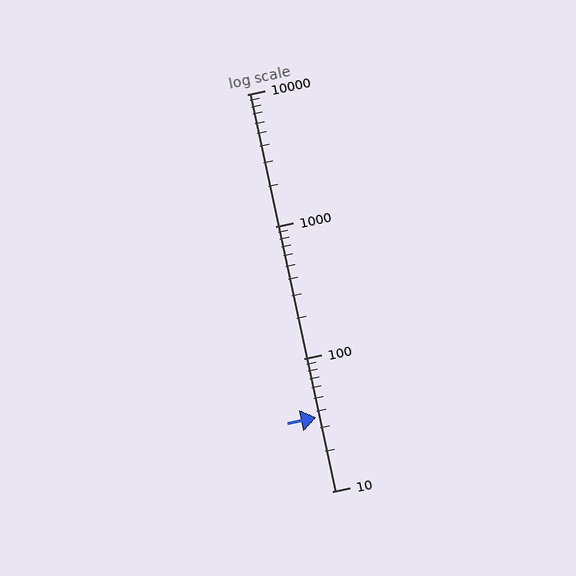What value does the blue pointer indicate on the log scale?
The pointer indicates approximately 36.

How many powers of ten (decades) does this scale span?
The scale spans 3 decades, from 10 to 10000.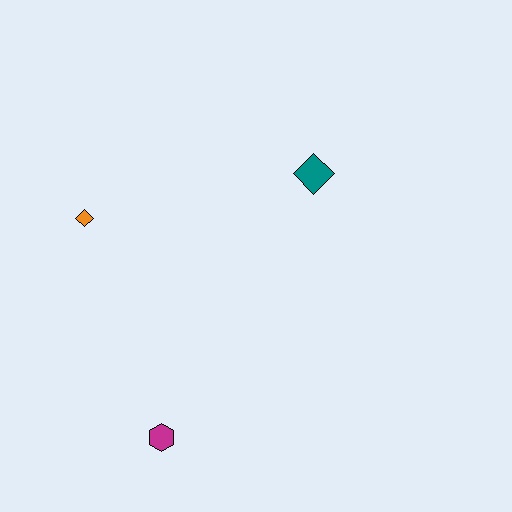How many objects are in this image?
There are 3 objects.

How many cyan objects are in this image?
There are no cyan objects.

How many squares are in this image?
There are no squares.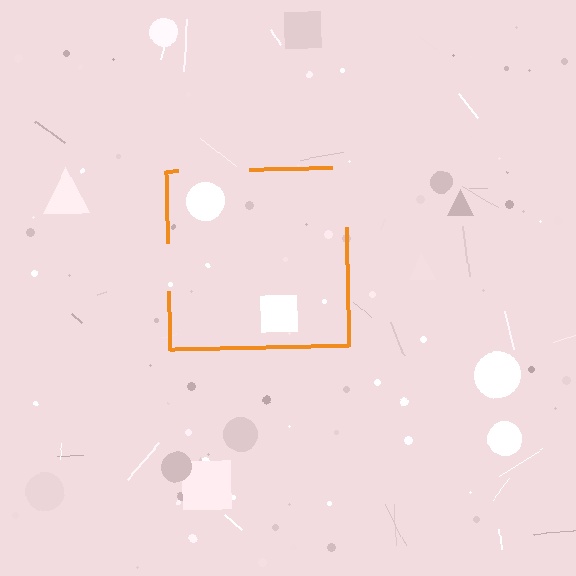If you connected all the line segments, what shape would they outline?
They would outline a square.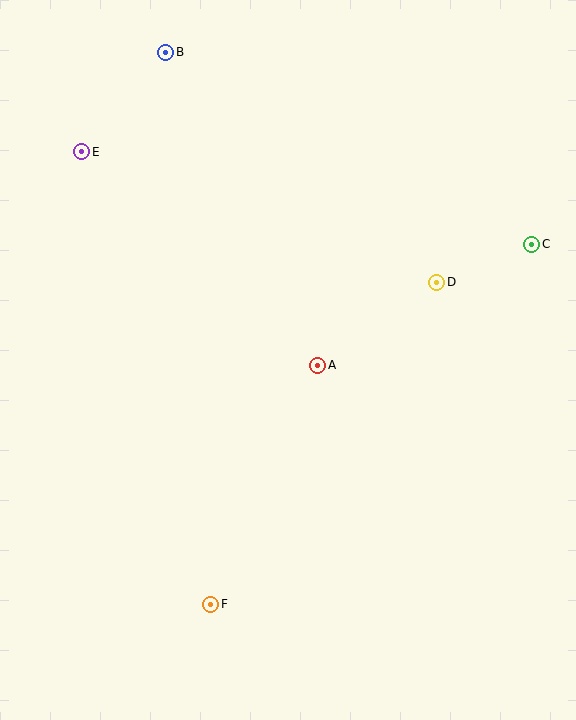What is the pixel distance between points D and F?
The distance between D and F is 394 pixels.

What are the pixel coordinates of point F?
Point F is at (211, 604).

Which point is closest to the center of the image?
Point A at (318, 365) is closest to the center.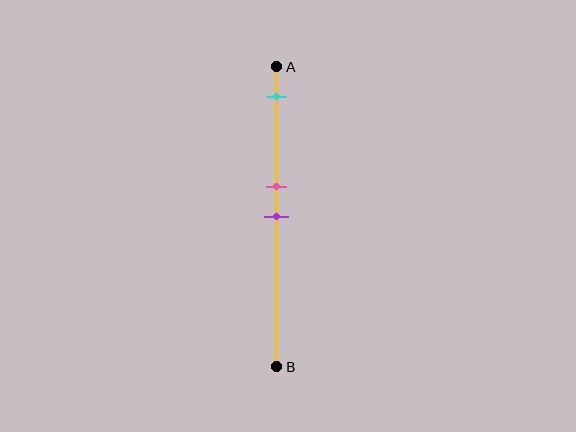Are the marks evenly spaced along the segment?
No, the marks are not evenly spaced.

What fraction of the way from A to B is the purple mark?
The purple mark is approximately 50% (0.5) of the way from A to B.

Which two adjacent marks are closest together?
The pink and purple marks are the closest adjacent pair.